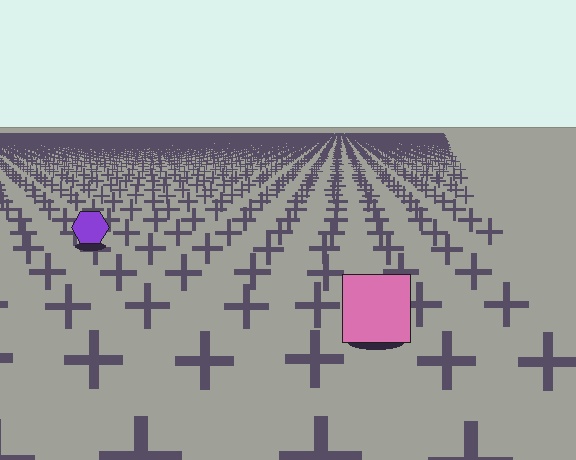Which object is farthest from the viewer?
The purple hexagon is farthest from the viewer. It appears smaller and the ground texture around it is denser.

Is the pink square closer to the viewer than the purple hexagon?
Yes. The pink square is closer — you can tell from the texture gradient: the ground texture is coarser near it.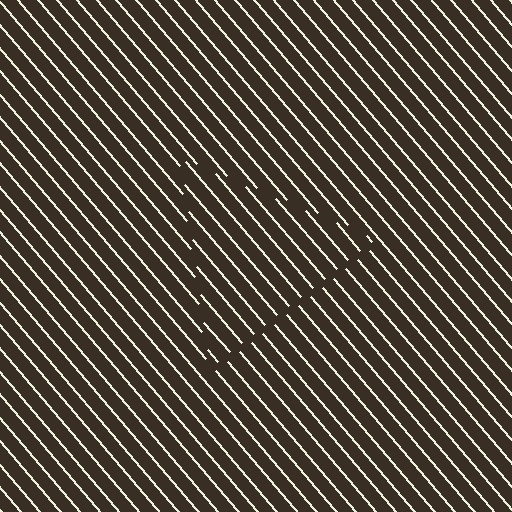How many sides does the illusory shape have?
3 sides — the line-ends trace a triangle.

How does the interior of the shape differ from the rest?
The interior of the shape contains the same grating, shifted by half a period — the contour is defined by the phase discontinuity where line-ends from the inner and outer gratings abut.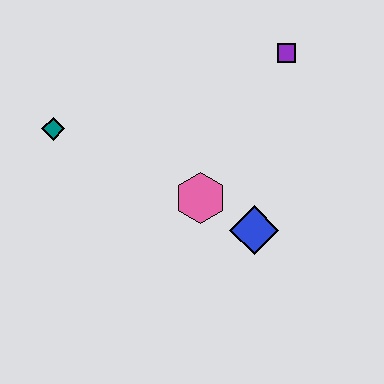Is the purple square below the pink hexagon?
No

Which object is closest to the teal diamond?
The pink hexagon is closest to the teal diamond.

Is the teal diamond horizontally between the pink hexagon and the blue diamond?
No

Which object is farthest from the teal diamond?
The purple square is farthest from the teal diamond.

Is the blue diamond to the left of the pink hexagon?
No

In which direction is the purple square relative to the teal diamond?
The purple square is to the right of the teal diamond.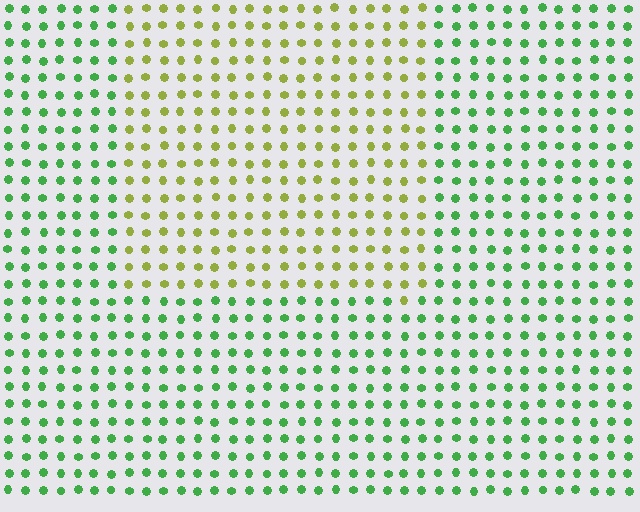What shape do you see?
I see a rectangle.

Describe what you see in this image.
The image is filled with small green elements in a uniform arrangement. A rectangle-shaped region is visible where the elements are tinted to a slightly different hue, forming a subtle color boundary.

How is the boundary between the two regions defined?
The boundary is defined purely by a slight shift in hue (about 50 degrees). Spacing, size, and orientation are identical on both sides.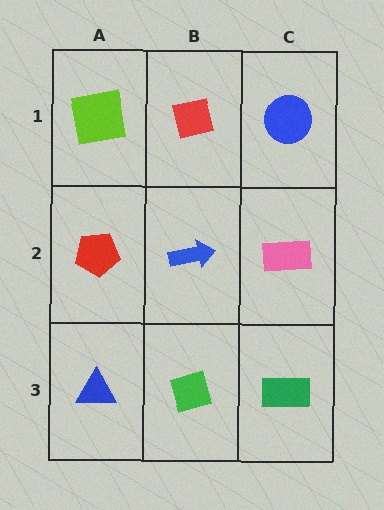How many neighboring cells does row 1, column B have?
3.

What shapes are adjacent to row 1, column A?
A red pentagon (row 2, column A), a red square (row 1, column B).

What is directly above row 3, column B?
A blue arrow.